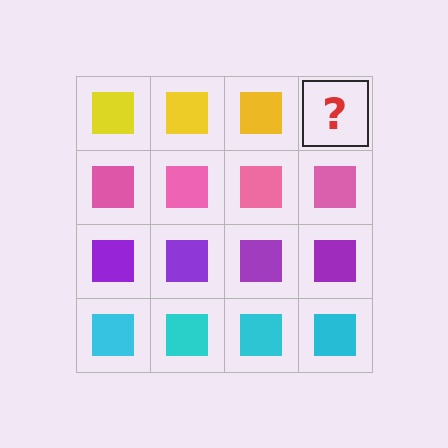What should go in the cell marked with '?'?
The missing cell should contain a yellow square.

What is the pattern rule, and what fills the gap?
The rule is that each row has a consistent color. The gap should be filled with a yellow square.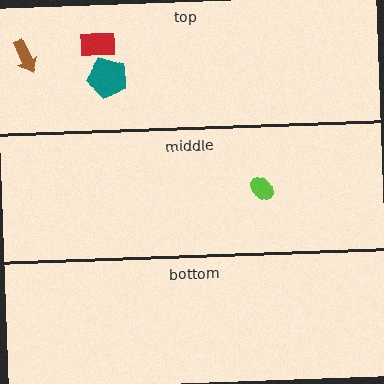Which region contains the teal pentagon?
The top region.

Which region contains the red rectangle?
The top region.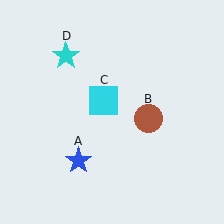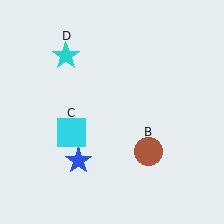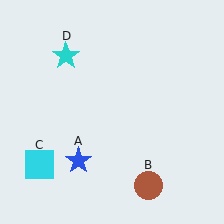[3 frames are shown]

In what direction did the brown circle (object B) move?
The brown circle (object B) moved down.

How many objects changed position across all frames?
2 objects changed position: brown circle (object B), cyan square (object C).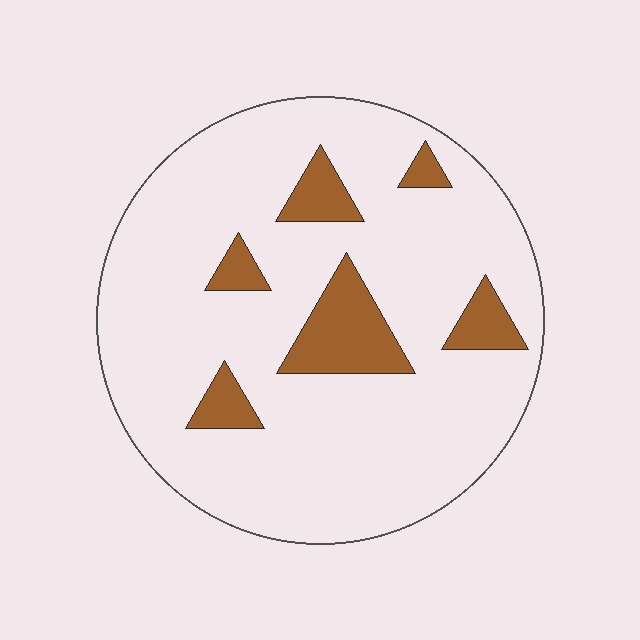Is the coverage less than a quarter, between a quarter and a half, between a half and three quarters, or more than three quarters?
Less than a quarter.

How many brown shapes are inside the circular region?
6.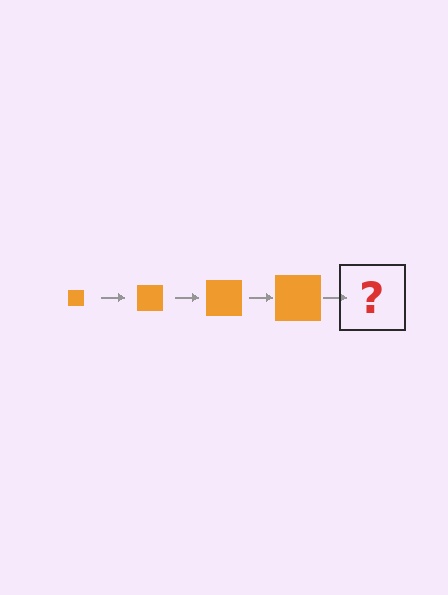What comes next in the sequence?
The next element should be an orange square, larger than the previous one.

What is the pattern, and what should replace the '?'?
The pattern is that the square gets progressively larger each step. The '?' should be an orange square, larger than the previous one.